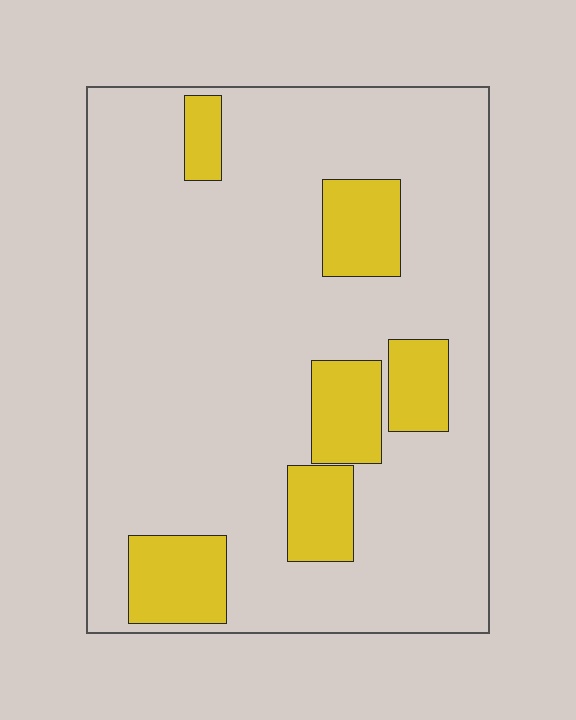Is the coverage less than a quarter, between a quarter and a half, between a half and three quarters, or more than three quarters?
Less than a quarter.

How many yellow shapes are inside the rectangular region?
6.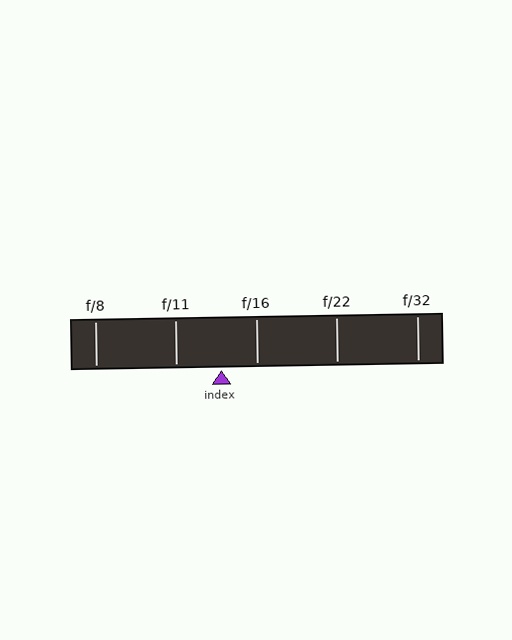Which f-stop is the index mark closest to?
The index mark is closest to f/16.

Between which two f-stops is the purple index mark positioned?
The index mark is between f/11 and f/16.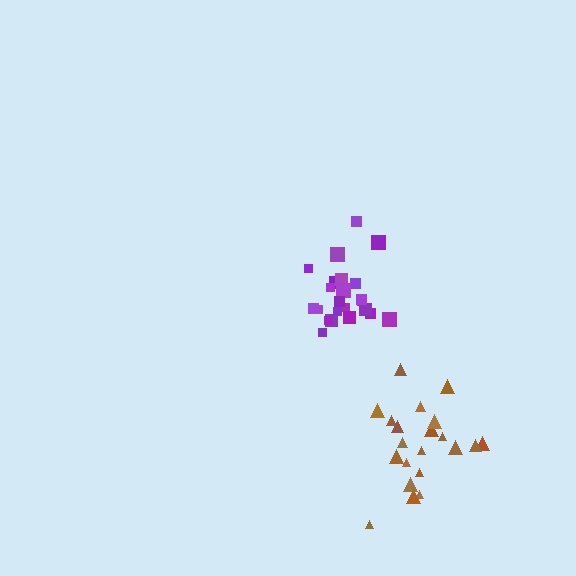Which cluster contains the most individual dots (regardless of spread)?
Purple (23).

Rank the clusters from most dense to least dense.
purple, brown.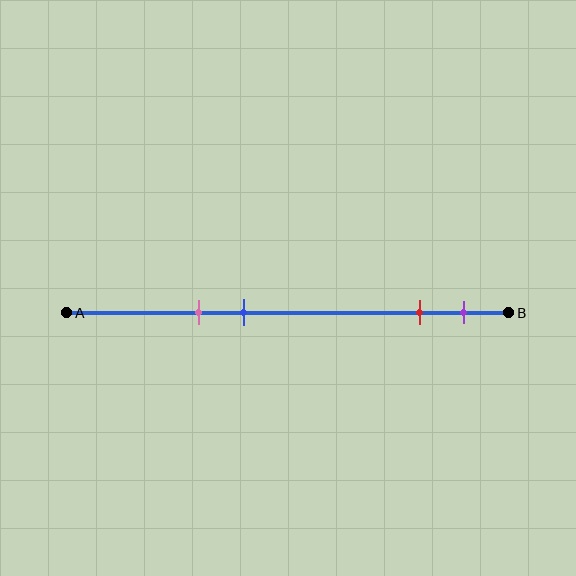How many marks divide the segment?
There are 4 marks dividing the segment.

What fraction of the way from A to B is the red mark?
The red mark is approximately 80% (0.8) of the way from A to B.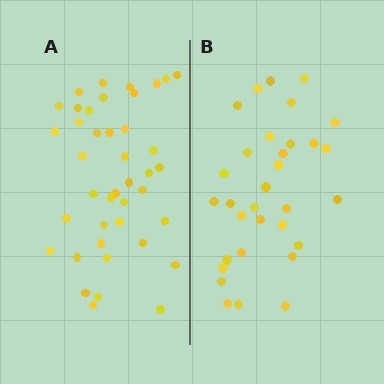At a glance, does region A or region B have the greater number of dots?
Region A (the left region) has more dots.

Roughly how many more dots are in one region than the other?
Region A has roughly 8 or so more dots than region B.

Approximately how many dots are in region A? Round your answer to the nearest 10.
About 40 dots. (The exact count is 41, which rounds to 40.)